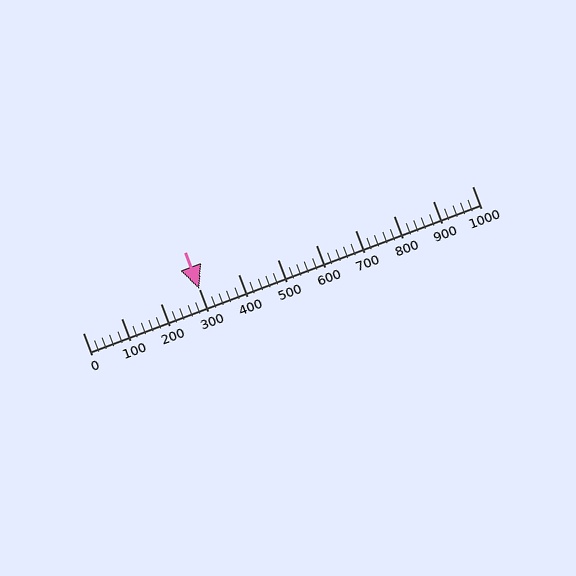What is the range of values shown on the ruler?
The ruler shows values from 0 to 1000.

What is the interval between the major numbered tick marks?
The major tick marks are spaced 100 units apart.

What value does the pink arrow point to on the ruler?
The pink arrow points to approximately 298.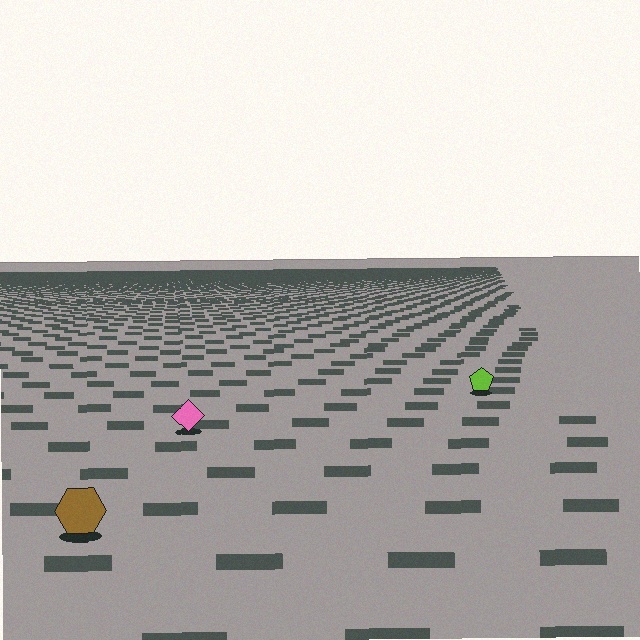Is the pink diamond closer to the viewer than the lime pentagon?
Yes. The pink diamond is closer — you can tell from the texture gradient: the ground texture is coarser near it.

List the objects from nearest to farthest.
From nearest to farthest: the brown hexagon, the pink diamond, the lime pentagon.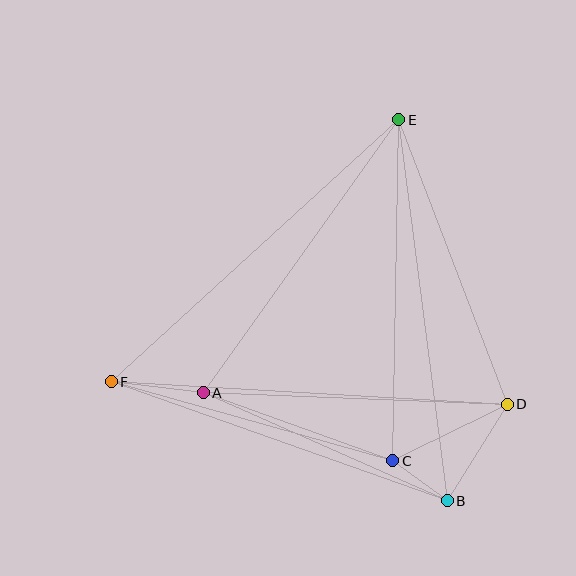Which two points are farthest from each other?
Points D and F are farthest from each other.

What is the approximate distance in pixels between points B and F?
The distance between B and F is approximately 357 pixels.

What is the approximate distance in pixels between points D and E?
The distance between D and E is approximately 304 pixels.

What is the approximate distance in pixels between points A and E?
The distance between A and E is approximately 336 pixels.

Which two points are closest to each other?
Points B and C are closest to each other.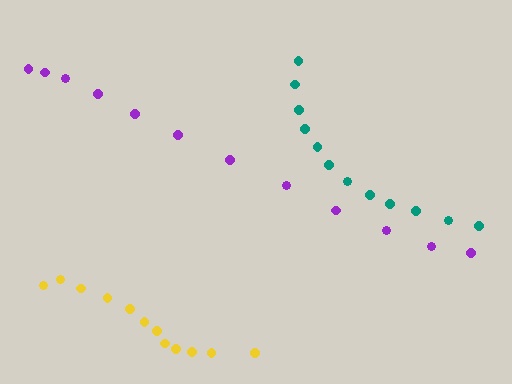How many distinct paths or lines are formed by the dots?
There are 3 distinct paths.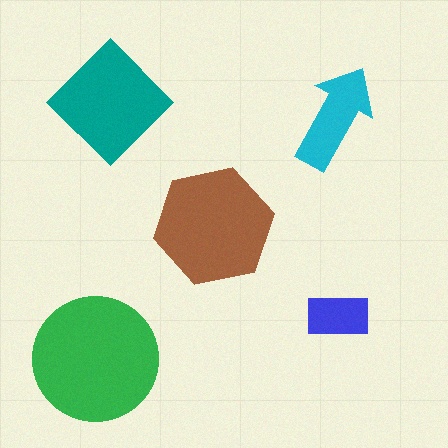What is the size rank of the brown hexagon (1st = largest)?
2nd.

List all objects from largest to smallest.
The green circle, the brown hexagon, the teal diamond, the cyan arrow, the blue rectangle.